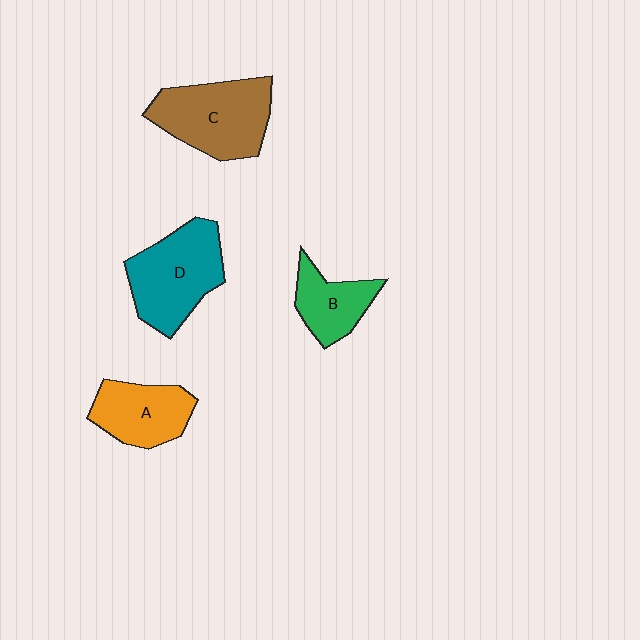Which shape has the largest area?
Shape C (brown).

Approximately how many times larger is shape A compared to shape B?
Approximately 1.2 times.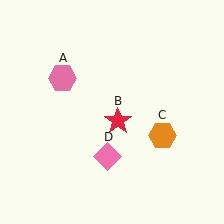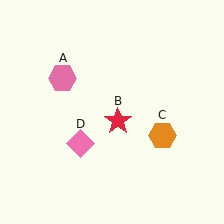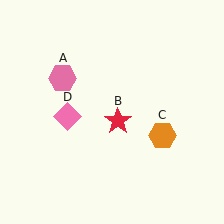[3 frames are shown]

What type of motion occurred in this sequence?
The pink diamond (object D) rotated clockwise around the center of the scene.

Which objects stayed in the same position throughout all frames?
Pink hexagon (object A) and red star (object B) and orange hexagon (object C) remained stationary.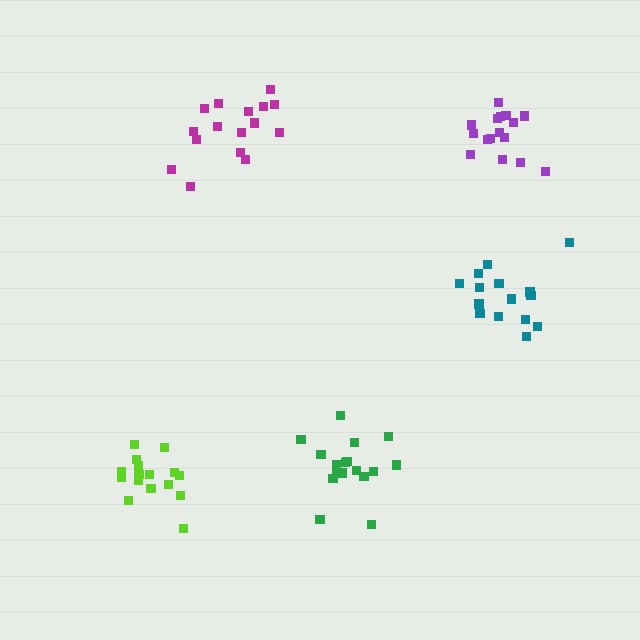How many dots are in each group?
Group 1: 16 dots, Group 2: 16 dots, Group 3: 15 dots, Group 4: 17 dots, Group 5: 17 dots (81 total).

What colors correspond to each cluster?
The clusters are colored: lime, purple, teal, green, magenta.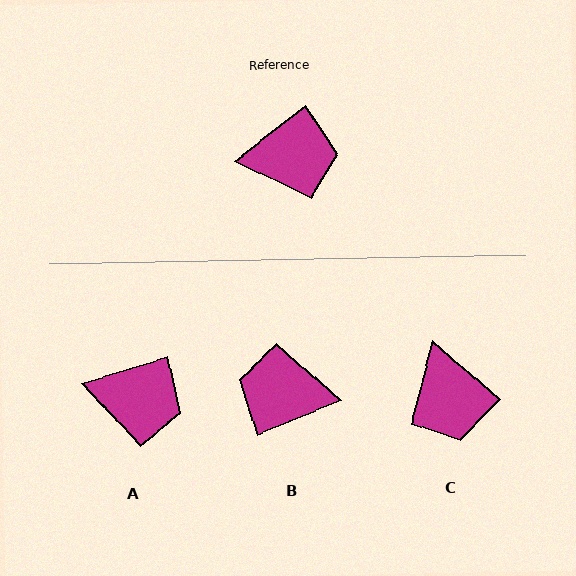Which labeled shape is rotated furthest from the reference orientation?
B, about 164 degrees away.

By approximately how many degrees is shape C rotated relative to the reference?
Approximately 79 degrees clockwise.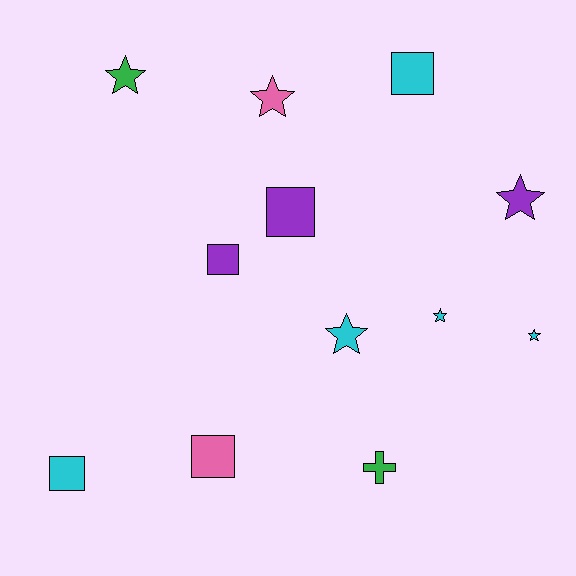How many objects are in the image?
There are 12 objects.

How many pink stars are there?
There is 1 pink star.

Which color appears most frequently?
Cyan, with 5 objects.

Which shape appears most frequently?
Star, with 6 objects.